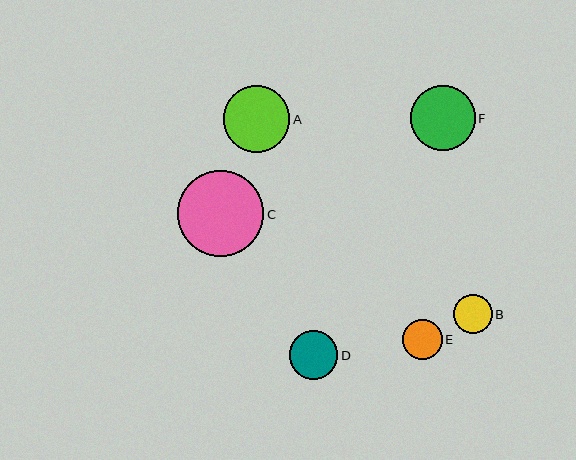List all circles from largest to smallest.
From largest to smallest: C, A, F, D, E, B.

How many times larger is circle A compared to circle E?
Circle A is approximately 1.7 times the size of circle E.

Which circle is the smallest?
Circle B is the smallest with a size of approximately 39 pixels.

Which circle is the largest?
Circle C is the largest with a size of approximately 86 pixels.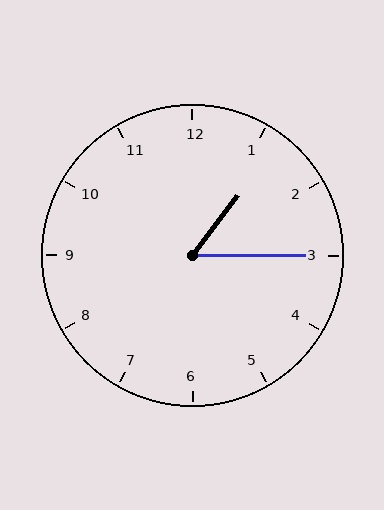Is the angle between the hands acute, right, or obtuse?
It is acute.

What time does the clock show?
1:15.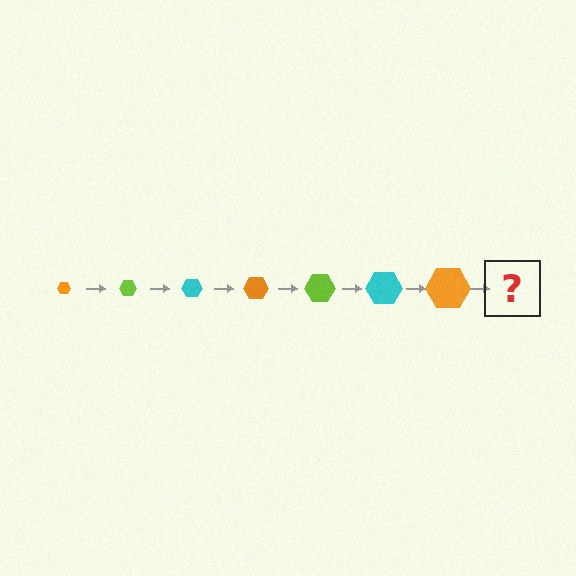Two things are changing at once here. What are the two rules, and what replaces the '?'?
The two rules are that the hexagon grows larger each step and the color cycles through orange, lime, and cyan. The '?' should be a lime hexagon, larger than the previous one.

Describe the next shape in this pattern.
It should be a lime hexagon, larger than the previous one.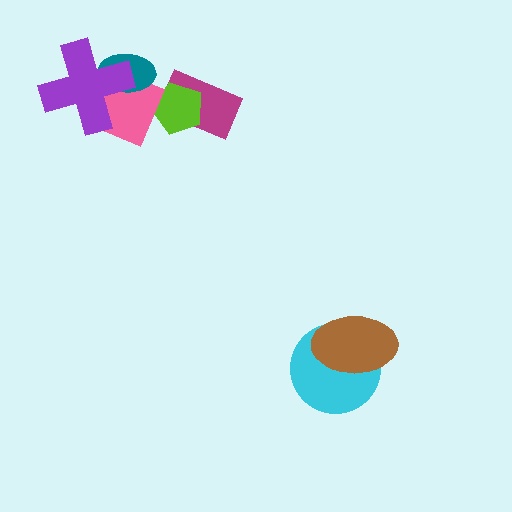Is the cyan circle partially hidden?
Yes, it is partially covered by another shape.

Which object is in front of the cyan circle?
The brown ellipse is in front of the cyan circle.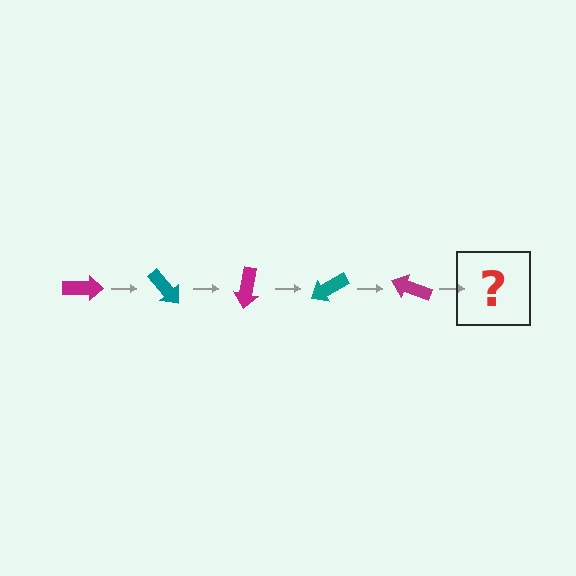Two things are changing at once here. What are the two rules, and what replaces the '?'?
The two rules are that it rotates 50 degrees each step and the color cycles through magenta and teal. The '?' should be a teal arrow, rotated 250 degrees from the start.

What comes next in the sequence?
The next element should be a teal arrow, rotated 250 degrees from the start.